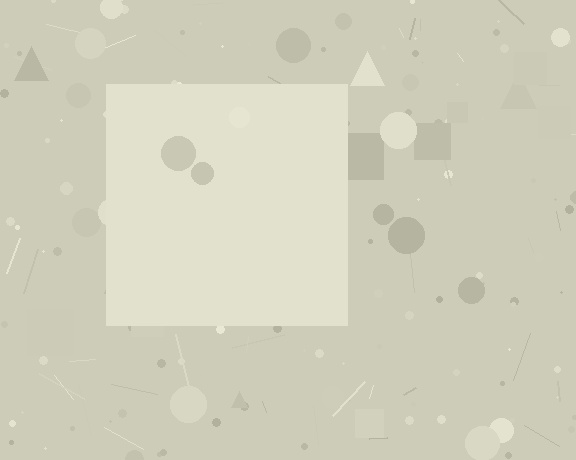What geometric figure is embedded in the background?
A square is embedded in the background.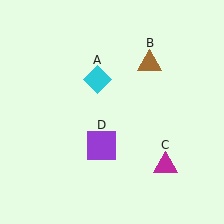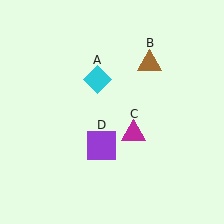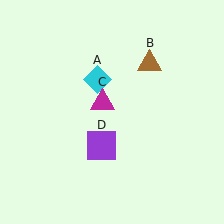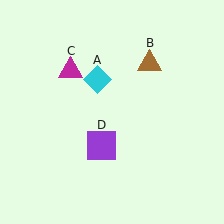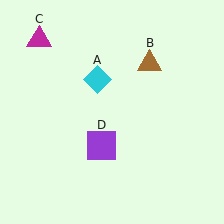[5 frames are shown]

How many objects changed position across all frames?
1 object changed position: magenta triangle (object C).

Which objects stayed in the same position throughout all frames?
Cyan diamond (object A) and brown triangle (object B) and purple square (object D) remained stationary.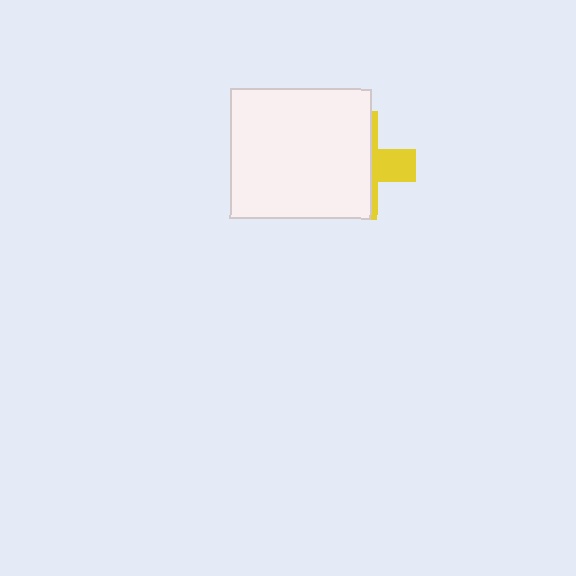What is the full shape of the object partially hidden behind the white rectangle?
The partially hidden object is a yellow cross.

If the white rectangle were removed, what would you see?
You would see the complete yellow cross.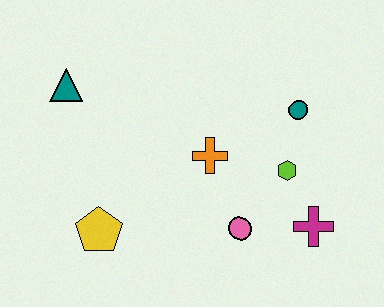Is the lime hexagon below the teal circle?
Yes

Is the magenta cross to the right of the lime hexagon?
Yes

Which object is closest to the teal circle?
The lime hexagon is closest to the teal circle.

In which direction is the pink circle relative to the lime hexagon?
The pink circle is below the lime hexagon.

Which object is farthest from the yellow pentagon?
The teal circle is farthest from the yellow pentagon.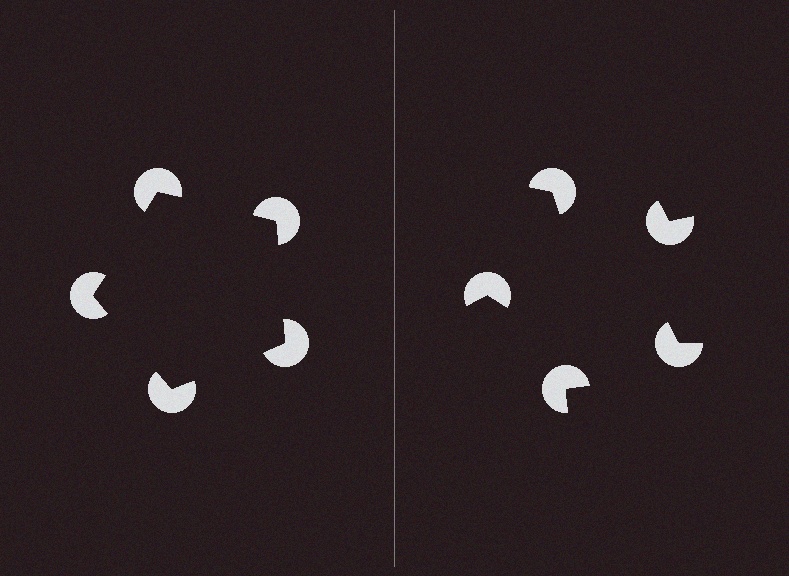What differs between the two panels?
The pac-man discs are positioned identically on both sides; only the wedge orientations differ. On the left they align to a pentagon; on the right they are misaligned.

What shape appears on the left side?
An illusory pentagon.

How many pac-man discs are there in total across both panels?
10 — 5 on each side.